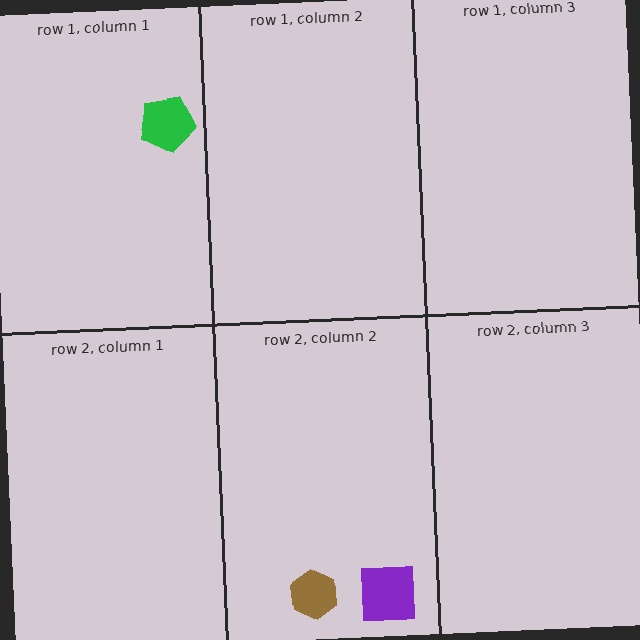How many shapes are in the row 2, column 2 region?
2.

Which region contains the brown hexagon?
The row 2, column 2 region.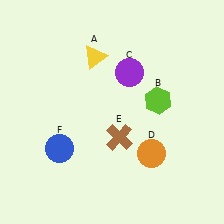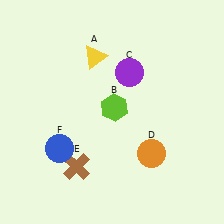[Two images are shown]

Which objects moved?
The objects that moved are: the lime hexagon (B), the brown cross (E).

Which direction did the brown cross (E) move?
The brown cross (E) moved left.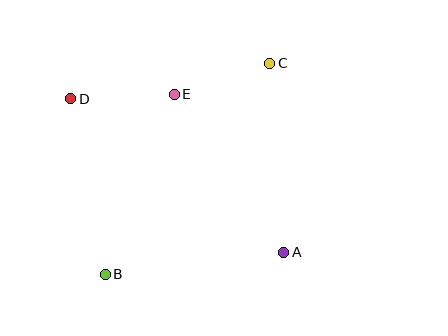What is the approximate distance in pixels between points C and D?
The distance between C and D is approximately 202 pixels.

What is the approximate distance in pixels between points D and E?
The distance between D and E is approximately 103 pixels.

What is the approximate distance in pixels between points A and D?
The distance between A and D is approximately 262 pixels.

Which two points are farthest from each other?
Points B and C are farthest from each other.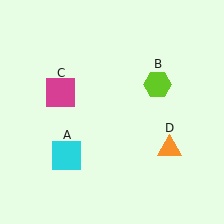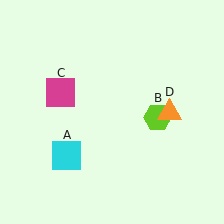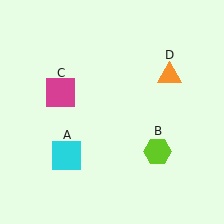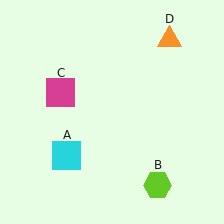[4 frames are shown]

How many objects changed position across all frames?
2 objects changed position: lime hexagon (object B), orange triangle (object D).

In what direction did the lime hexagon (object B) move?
The lime hexagon (object B) moved down.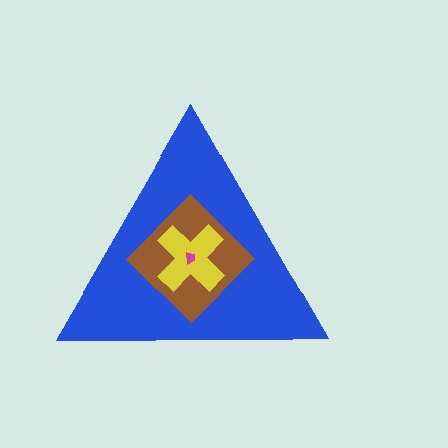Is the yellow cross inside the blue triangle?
Yes.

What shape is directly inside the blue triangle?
The brown diamond.